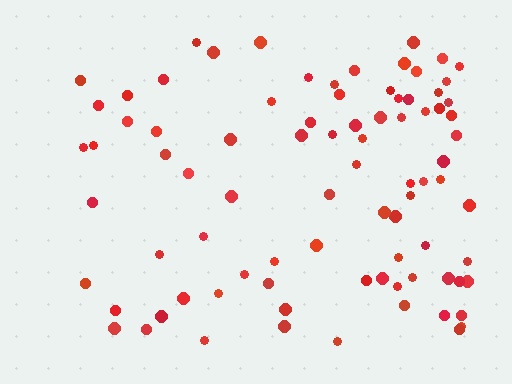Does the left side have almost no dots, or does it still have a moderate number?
Still a moderate number, just noticeably fewer than the right.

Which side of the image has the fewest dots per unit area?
The left.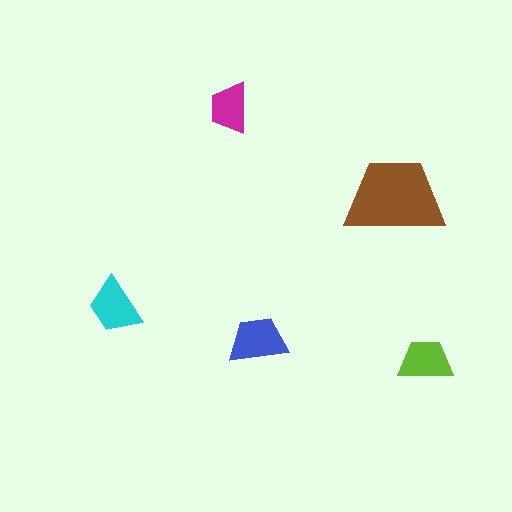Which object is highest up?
The magenta trapezoid is topmost.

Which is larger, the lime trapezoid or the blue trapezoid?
The blue one.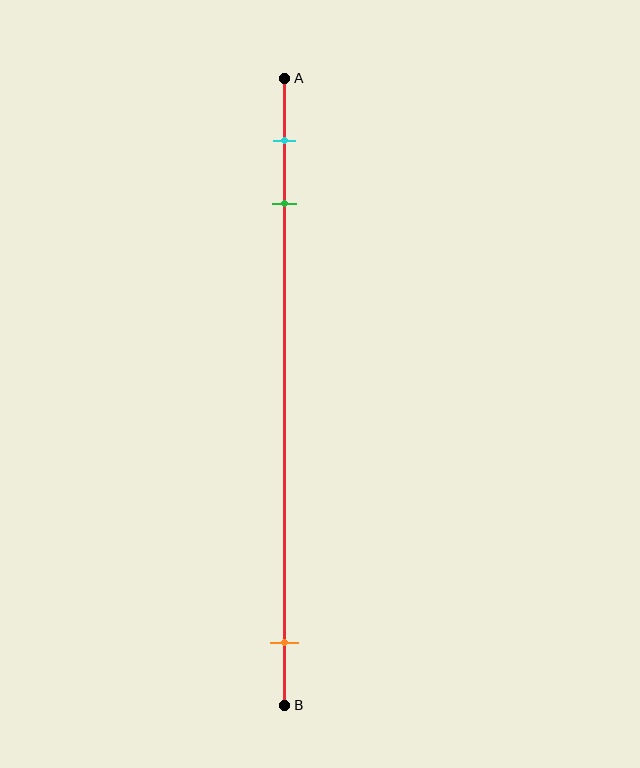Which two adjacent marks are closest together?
The cyan and green marks are the closest adjacent pair.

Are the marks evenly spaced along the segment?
No, the marks are not evenly spaced.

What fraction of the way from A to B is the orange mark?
The orange mark is approximately 90% (0.9) of the way from A to B.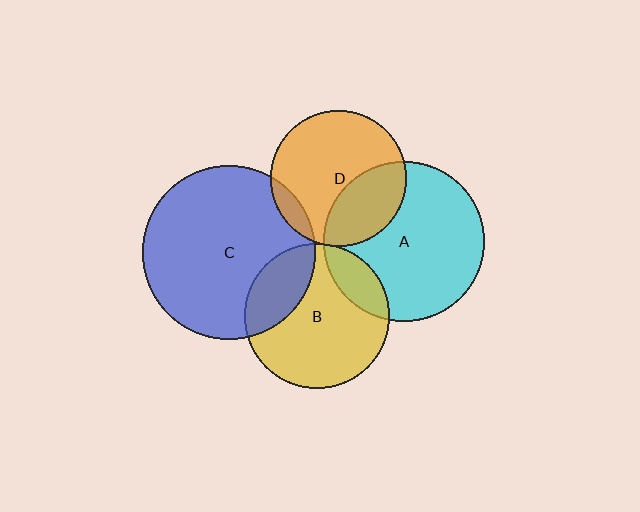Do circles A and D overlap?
Yes.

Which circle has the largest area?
Circle C (blue).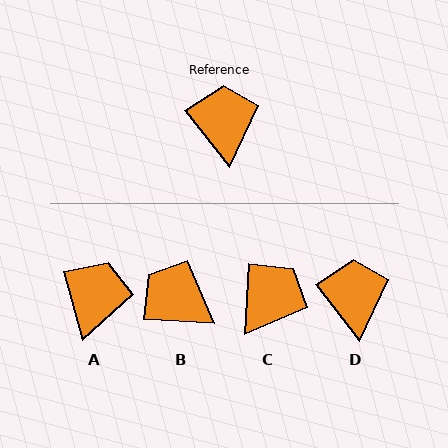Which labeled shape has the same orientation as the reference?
D.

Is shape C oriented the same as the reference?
No, it is off by about 41 degrees.